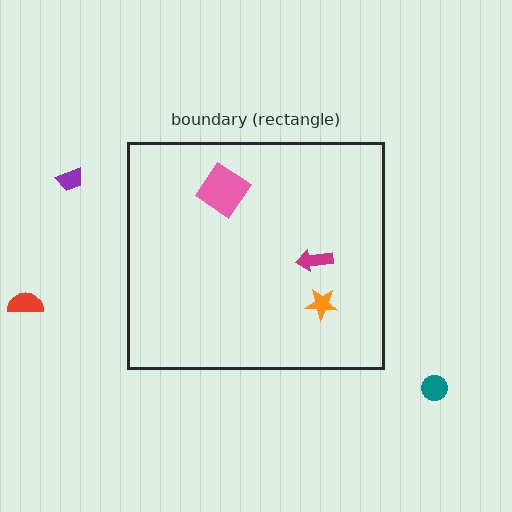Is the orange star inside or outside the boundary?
Inside.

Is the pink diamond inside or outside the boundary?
Inside.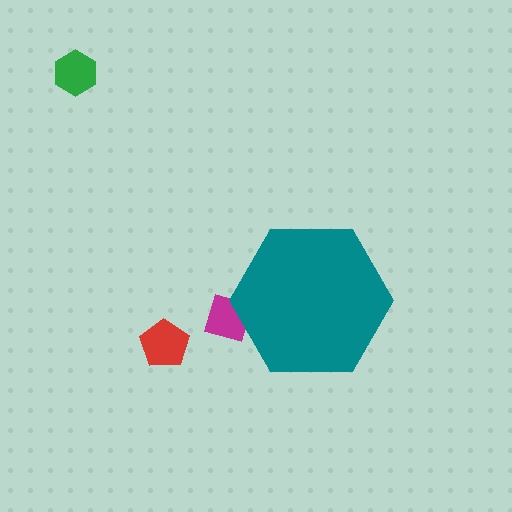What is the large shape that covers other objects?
A teal hexagon.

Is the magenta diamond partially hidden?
Yes, the magenta diamond is partially hidden behind the teal hexagon.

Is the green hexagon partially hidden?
No, the green hexagon is fully visible.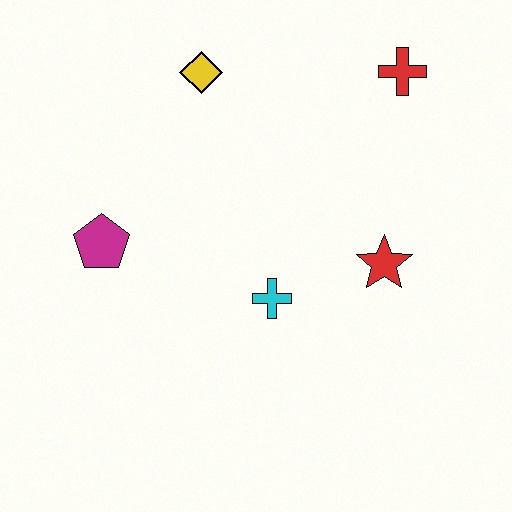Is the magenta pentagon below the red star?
No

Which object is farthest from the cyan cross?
The red cross is farthest from the cyan cross.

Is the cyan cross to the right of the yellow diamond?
Yes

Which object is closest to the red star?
The cyan cross is closest to the red star.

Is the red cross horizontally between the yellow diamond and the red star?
No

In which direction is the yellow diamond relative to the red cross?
The yellow diamond is to the left of the red cross.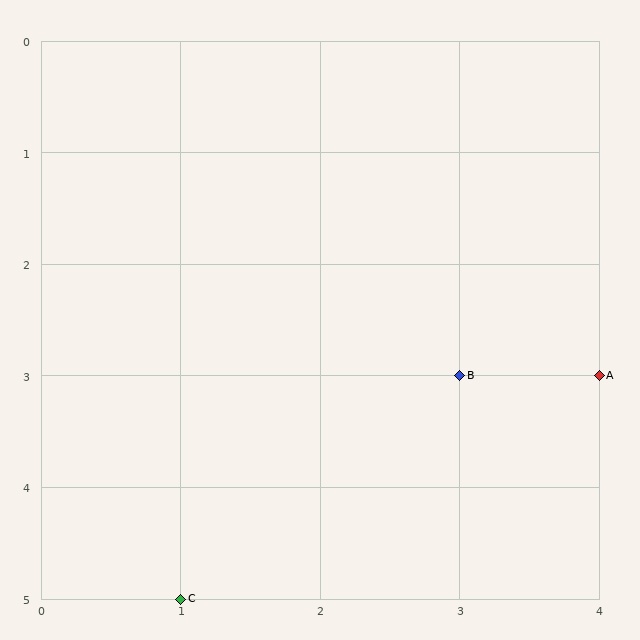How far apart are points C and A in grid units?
Points C and A are 3 columns and 2 rows apart (about 3.6 grid units diagonally).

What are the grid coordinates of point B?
Point B is at grid coordinates (3, 3).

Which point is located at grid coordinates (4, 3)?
Point A is at (4, 3).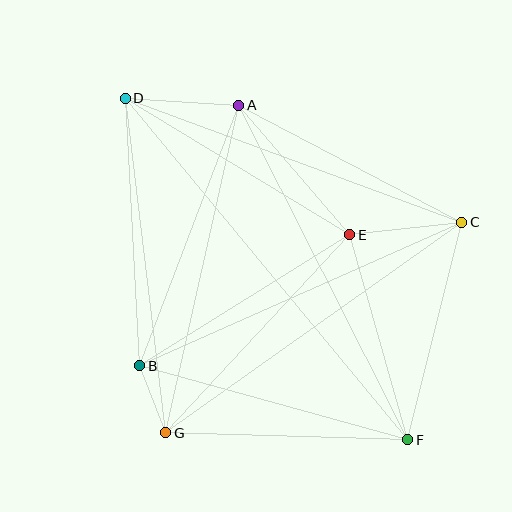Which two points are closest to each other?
Points B and G are closest to each other.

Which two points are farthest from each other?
Points D and F are farthest from each other.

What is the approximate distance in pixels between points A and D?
The distance between A and D is approximately 114 pixels.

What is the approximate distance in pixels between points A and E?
The distance between A and E is approximately 171 pixels.